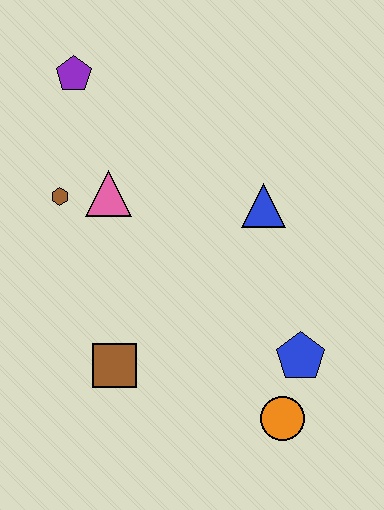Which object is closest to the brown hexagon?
The pink triangle is closest to the brown hexagon.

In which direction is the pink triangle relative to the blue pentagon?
The pink triangle is to the left of the blue pentagon.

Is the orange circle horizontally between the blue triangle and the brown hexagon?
No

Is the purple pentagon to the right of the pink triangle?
No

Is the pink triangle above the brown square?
Yes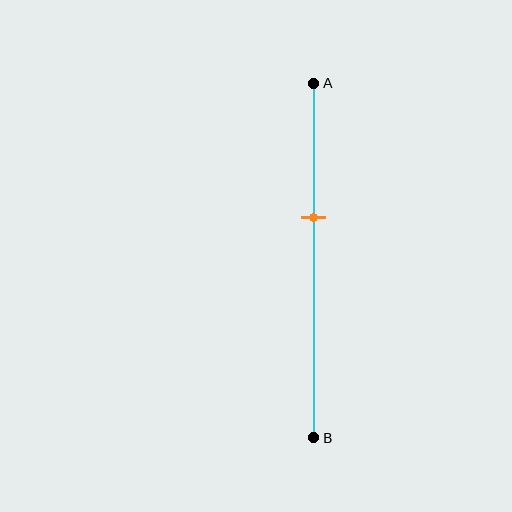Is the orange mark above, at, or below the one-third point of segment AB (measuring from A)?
The orange mark is below the one-third point of segment AB.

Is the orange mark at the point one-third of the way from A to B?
No, the mark is at about 40% from A, not at the 33% one-third point.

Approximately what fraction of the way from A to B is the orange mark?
The orange mark is approximately 40% of the way from A to B.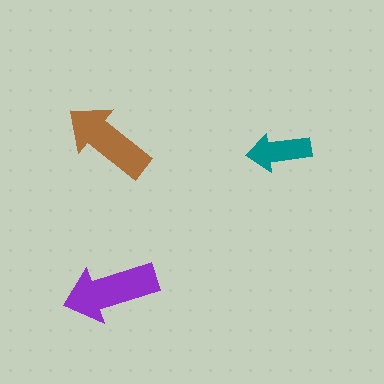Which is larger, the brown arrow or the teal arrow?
The brown one.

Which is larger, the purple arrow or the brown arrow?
The purple one.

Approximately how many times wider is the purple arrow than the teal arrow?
About 1.5 times wider.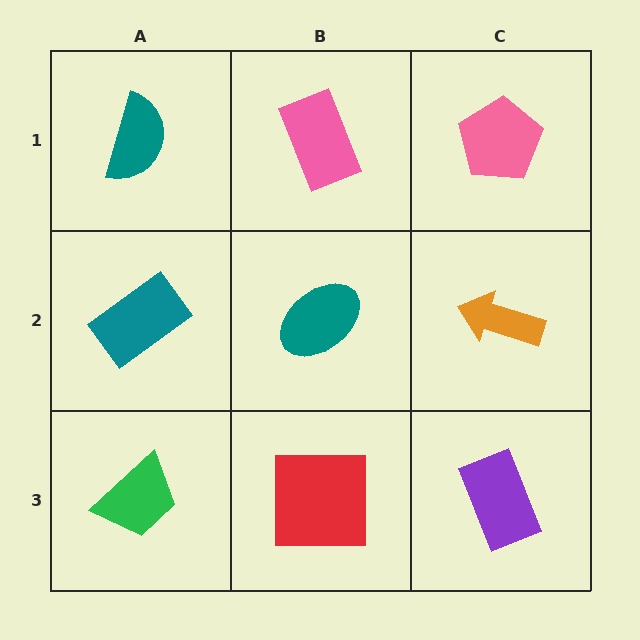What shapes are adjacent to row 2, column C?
A pink pentagon (row 1, column C), a purple rectangle (row 3, column C), a teal ellipse (row 2, column B).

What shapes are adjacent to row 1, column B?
A teal ellipse (row 2, column B), a teal semicircle (row 1, column A), a pink pentagon (row 1, column C).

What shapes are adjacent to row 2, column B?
A pink rectangle (row 1, column B), a red square (row 3, column B), a teal rectangle (row 2, column A), an orange arrow (row 2, column C).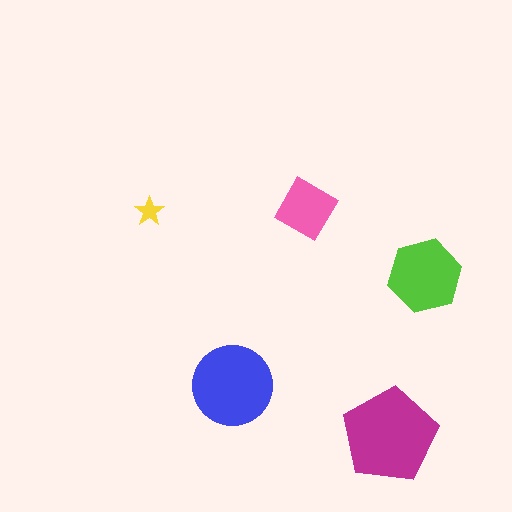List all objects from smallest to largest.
The yellow star, the pink diamond, the lime hexagon, the blue circle, the magenta pentagon.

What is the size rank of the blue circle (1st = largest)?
2nd.